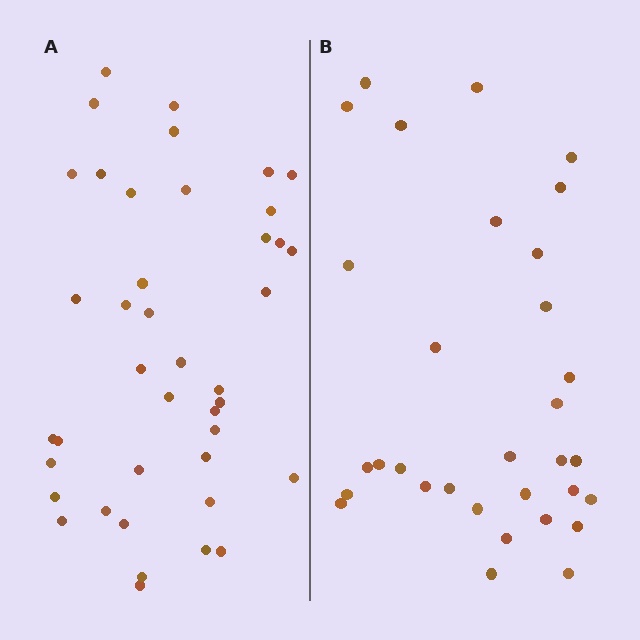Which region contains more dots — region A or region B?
Region A (the left region) has more dots.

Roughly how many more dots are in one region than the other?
Region A has roughly 8 or so more dots than region B.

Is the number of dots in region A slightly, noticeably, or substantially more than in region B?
Region A has noticeably more, but not dramatically so. The ratio is roughly 1.3 to 1.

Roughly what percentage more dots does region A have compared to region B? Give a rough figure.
About 30% more.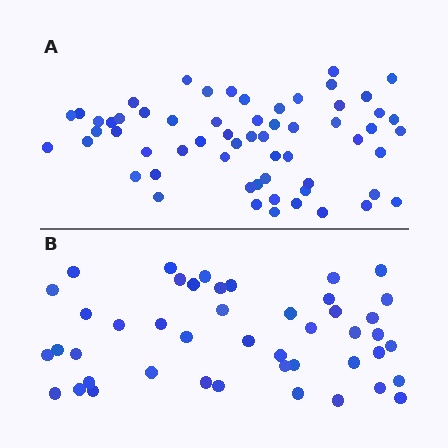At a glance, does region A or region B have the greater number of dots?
Region A (the top region) has more dots.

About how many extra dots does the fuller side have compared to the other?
Region A has approximately 15 more dots than region B.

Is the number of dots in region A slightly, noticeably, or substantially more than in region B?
Region A has noticeably more, but not dramatically so. The ratio is roughly 1.3 to 1.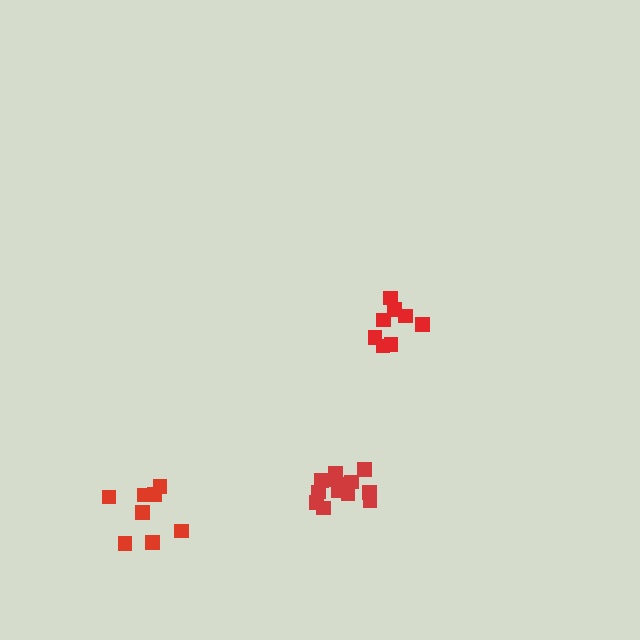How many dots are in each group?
Group 1: 13 dots, Group 2: 8 dots, Group 3: 8 dots (29 total).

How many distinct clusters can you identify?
There are 3 distinct clusters.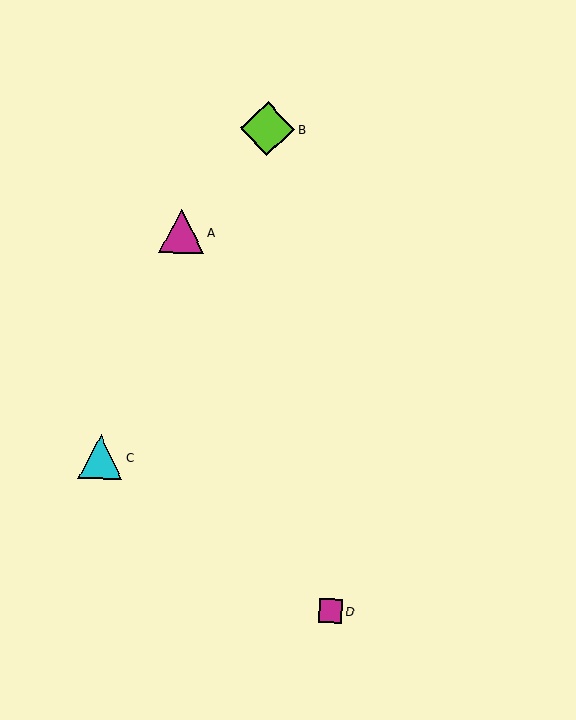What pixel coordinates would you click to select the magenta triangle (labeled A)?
Click at (182, 231) to select the magenta triangle A.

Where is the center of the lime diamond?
The center of the lime diamond is at (267, 129).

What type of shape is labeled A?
Shape A is a magenta triangle.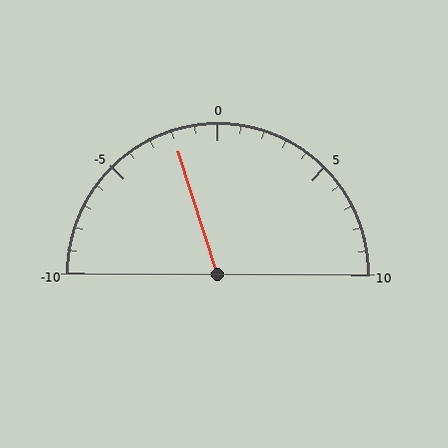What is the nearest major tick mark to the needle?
The nearest major tick mark is 0.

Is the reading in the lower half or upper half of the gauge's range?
The reading is in the lower half of the range (-10 to 10).